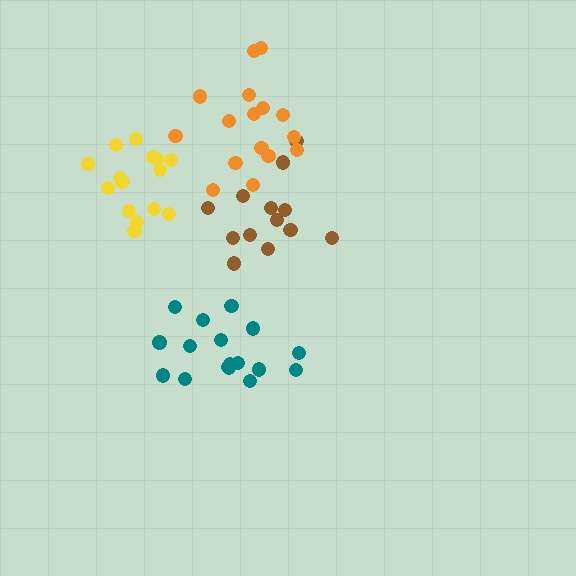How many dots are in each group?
Group 1: 13 dots, Group 2: 16 dots, Group 3: 15 dots, Group 4: 17 dots (61 total).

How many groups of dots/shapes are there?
There are 4 groups.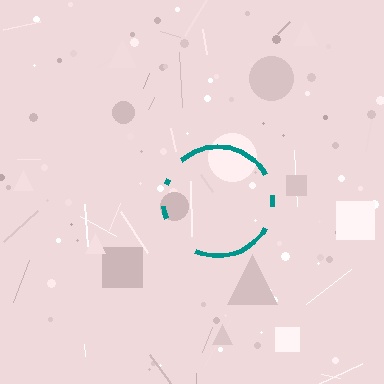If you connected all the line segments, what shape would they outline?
They would outline a circle.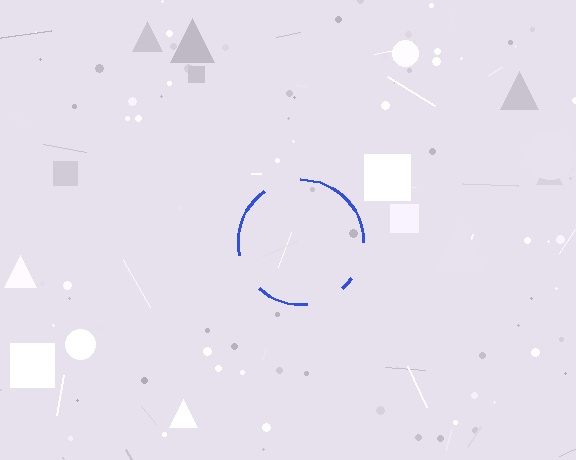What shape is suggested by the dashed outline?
The dashed outline suggests a circle.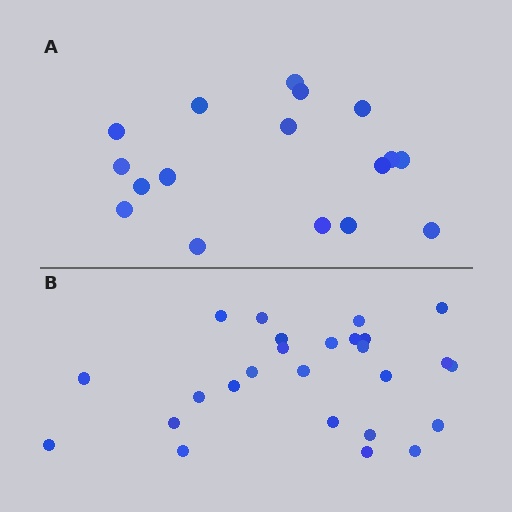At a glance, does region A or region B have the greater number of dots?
Region B (the bottom region) has more dots.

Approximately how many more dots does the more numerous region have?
Region B has roughly 8 or so more dots than region A.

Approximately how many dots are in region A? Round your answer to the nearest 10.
About 20 dots. (The exact count is 17, which rounds to 20.)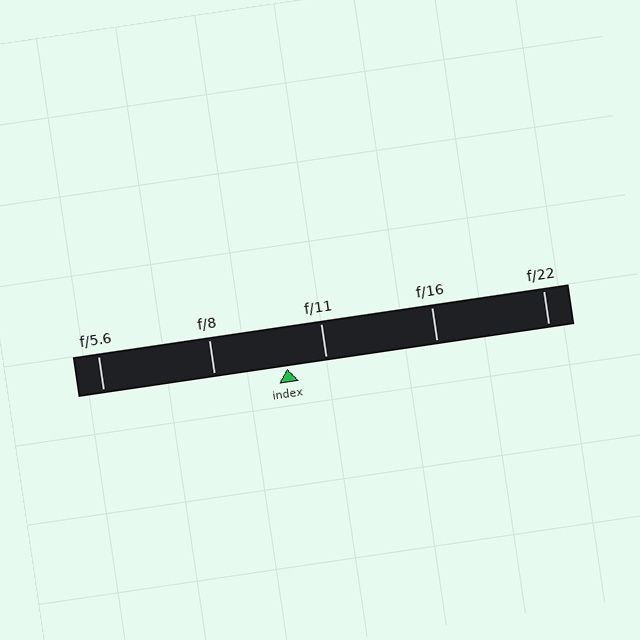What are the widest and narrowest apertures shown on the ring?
The widest aperture shown is f/5.6 and the narrowest is f/22.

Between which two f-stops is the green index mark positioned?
The index mark is between f/8 and f/11.